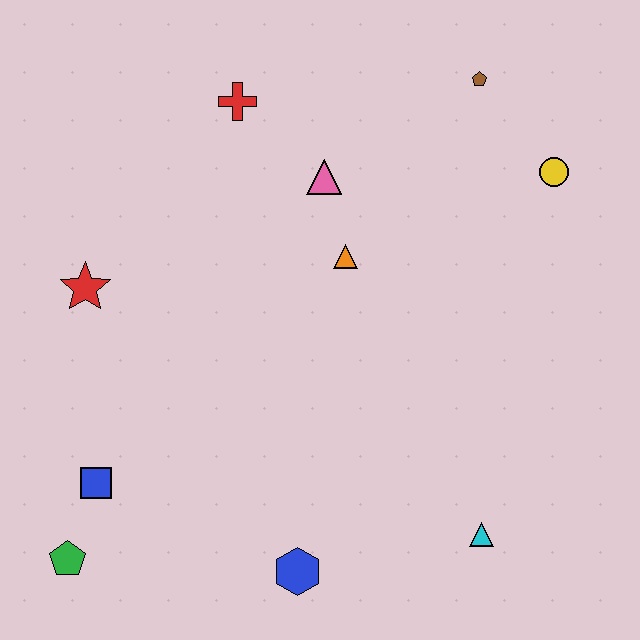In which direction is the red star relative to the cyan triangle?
The red star is to the left of the cyan triangle.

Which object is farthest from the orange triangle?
The green pentagon is farthest from the orange triangle.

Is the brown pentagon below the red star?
No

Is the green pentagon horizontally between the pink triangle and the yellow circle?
No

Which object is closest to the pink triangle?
The orange triangle is closest to the pink triangle.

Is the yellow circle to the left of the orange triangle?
No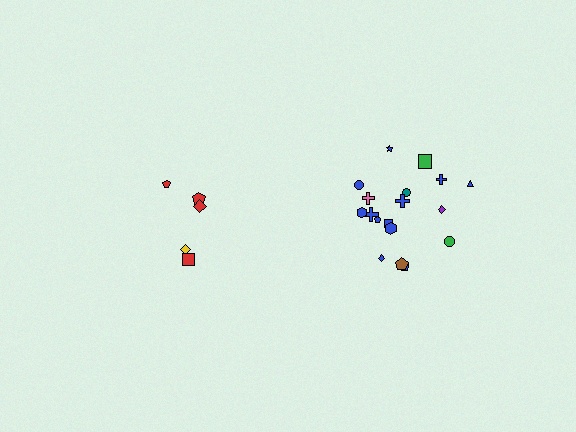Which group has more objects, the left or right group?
The right group.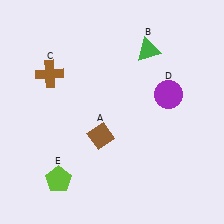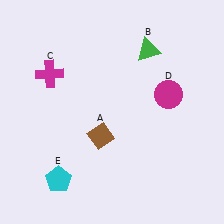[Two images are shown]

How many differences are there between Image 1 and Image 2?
There are 3 differences between the two images.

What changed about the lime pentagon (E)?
In Image 1, E is lime. In Image 2, it changed to cyan.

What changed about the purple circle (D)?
In Image 1, D is purple. In Image 2, it changed to magenta.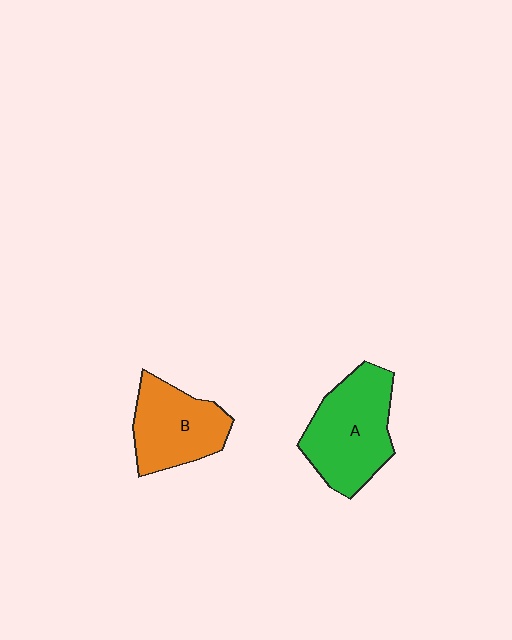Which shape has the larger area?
Shape A (green).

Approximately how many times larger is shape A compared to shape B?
Approximately 1.2 times.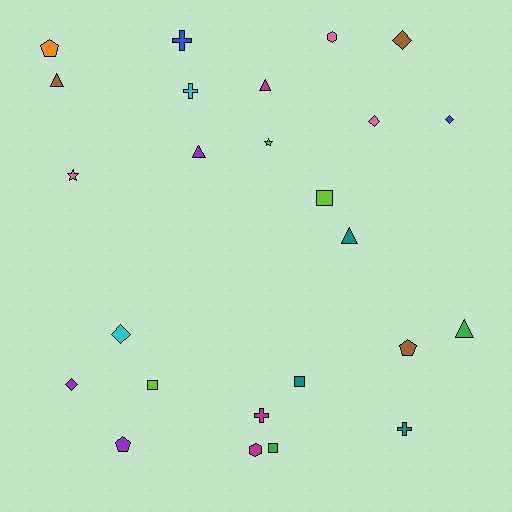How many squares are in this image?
There are 4 squares.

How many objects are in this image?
There are 25 objects.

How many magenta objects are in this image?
There are 3 magenta objects.